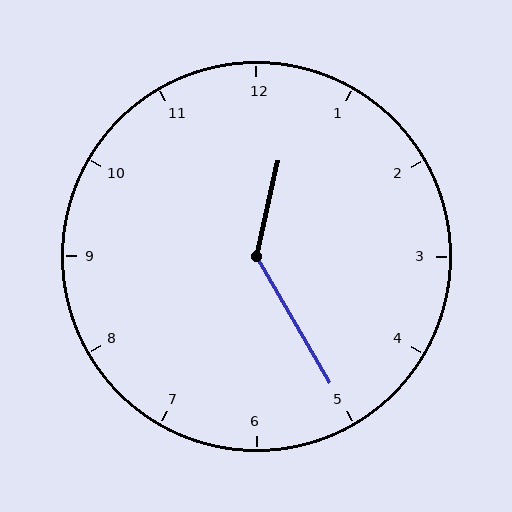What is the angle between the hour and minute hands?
Approximately 138 degrees.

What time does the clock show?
12:25.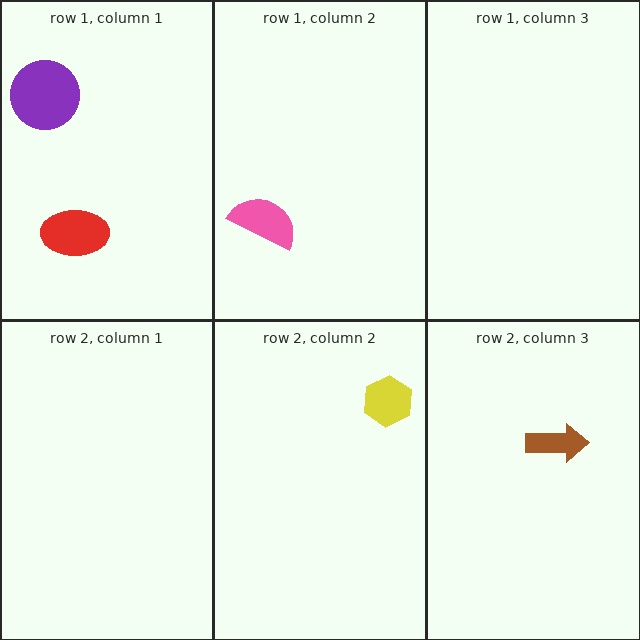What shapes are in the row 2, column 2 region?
The yellow hexagon.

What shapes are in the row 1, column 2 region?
The pink semicircle.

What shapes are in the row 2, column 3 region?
The brown arrow.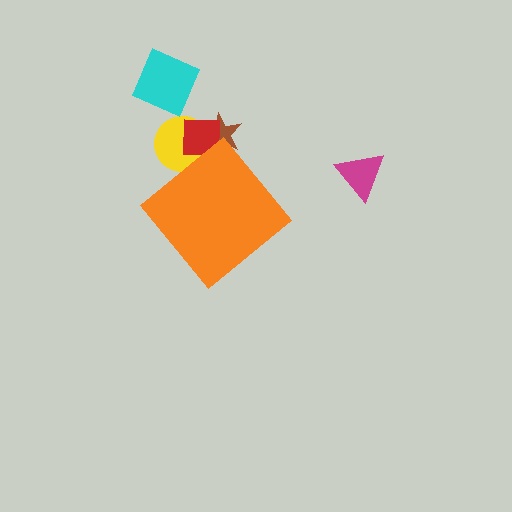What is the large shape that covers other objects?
An orange diamond.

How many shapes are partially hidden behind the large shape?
3 shapes are partially hidden.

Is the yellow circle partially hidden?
Yes, the yellow circle is partially hidden behind the orange diamond.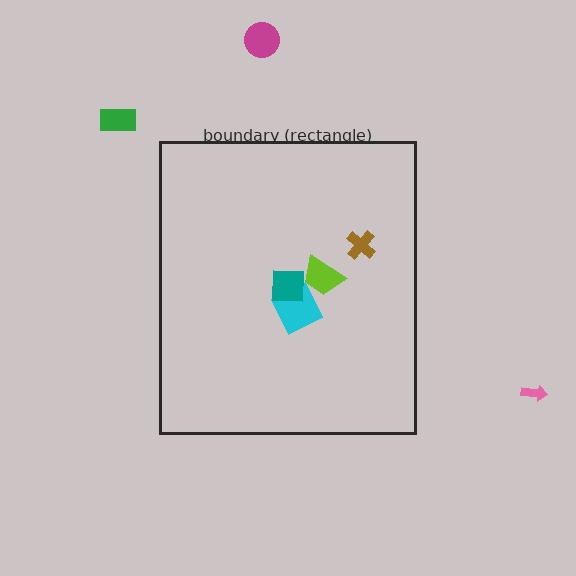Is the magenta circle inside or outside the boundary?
Outside.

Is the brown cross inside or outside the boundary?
Inside.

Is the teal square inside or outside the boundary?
Inside.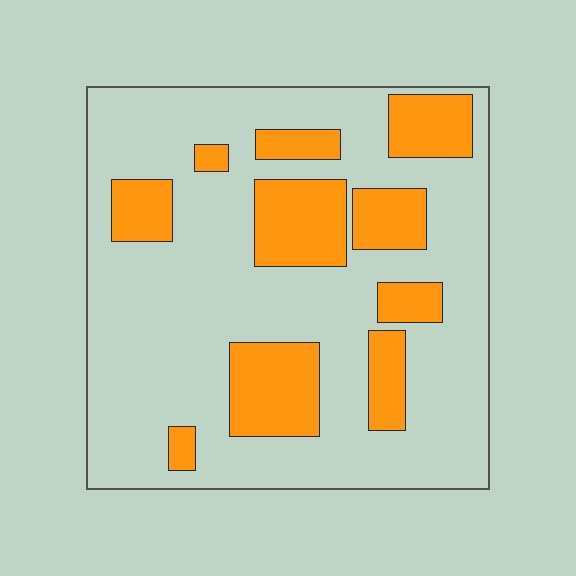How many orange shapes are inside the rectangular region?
10.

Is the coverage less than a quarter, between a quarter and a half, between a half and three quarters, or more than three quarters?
Between a quarter and a half.